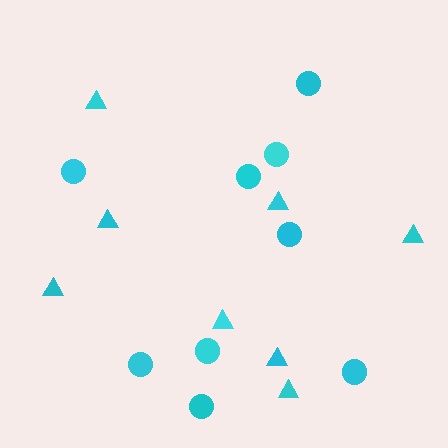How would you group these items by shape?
There are 2 groups: one group of triangles (8) and one group of circles (9).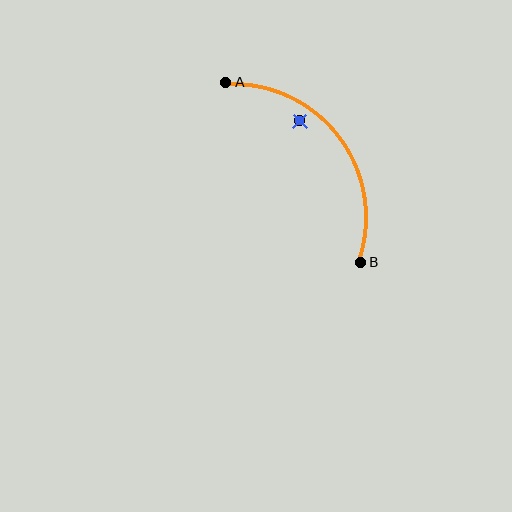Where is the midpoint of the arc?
The arc midpoint is the point on the curve farthest from the straight line joining A and B. It sits above and to the right of that line.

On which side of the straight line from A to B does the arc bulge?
The arc bulges above and to the right of the straight line connecting A and B.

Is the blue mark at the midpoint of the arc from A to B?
No — the blue mark does not lie on the arc at all. It sits slightly inside the curve.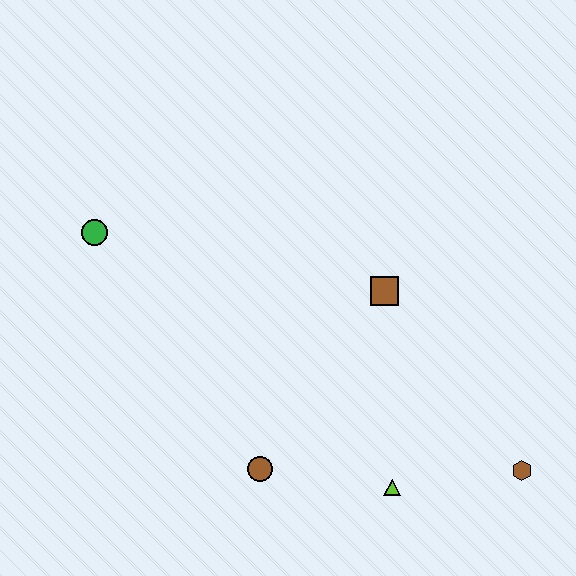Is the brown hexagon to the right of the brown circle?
Yes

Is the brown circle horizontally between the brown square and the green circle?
Yes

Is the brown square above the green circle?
No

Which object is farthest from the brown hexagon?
The green circle is farthest from the brown hexagon.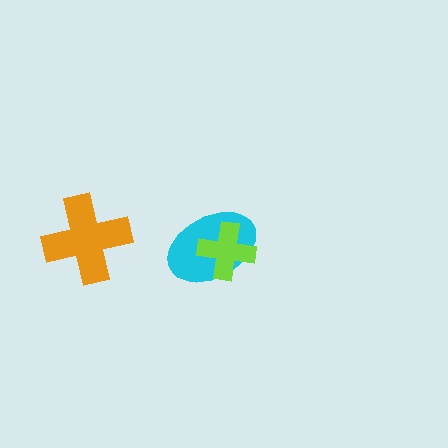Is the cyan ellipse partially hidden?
Yes, it is partially covered by another shape.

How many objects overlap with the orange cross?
0 objects overlap with the orange cross.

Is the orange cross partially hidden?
No, no other shape covers it.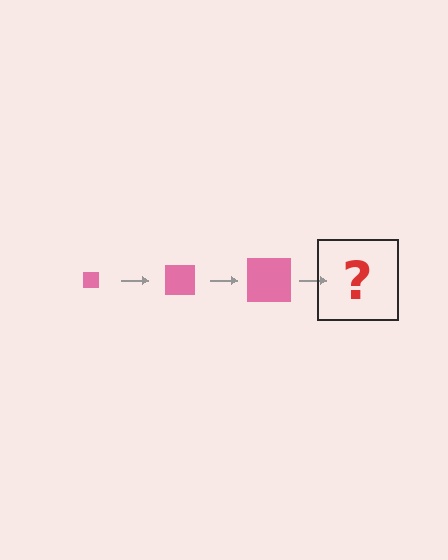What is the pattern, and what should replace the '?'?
The pattern is that the square gets progressively larger each step. The '?' should be a pink square, larger than the previous one.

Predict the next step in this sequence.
The next step is a pink square, larger than the previous one.